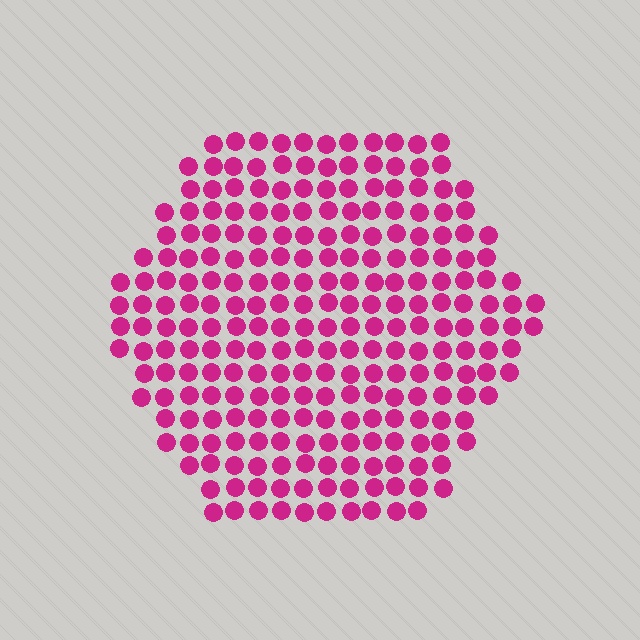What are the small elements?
The small elements are circles.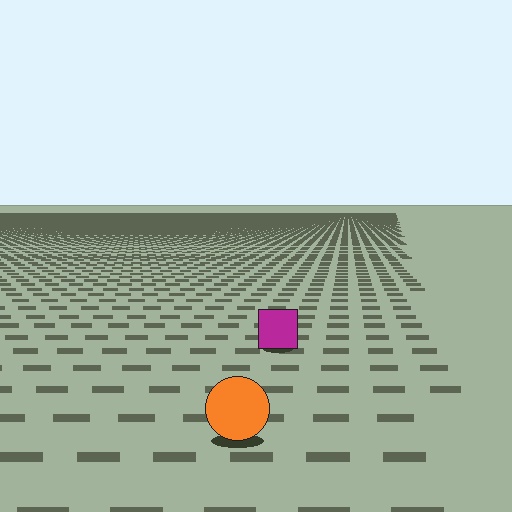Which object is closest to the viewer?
The orange circle is closest. The texture marks near it are larger and more spread out.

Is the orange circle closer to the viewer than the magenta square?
Yes. The orange circle is closer — you can tell from the texture gradient: the ground texture is coarser near it.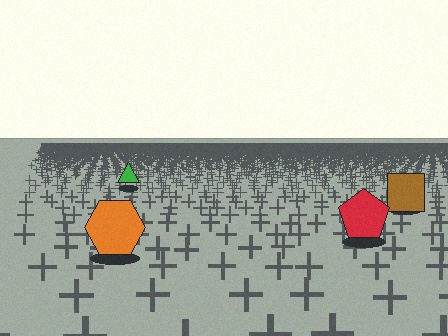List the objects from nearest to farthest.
From nearest to farthest: the orange hexagon, the red pentagon, the brown square, the green triangle.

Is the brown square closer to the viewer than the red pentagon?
No. The red pentagon is closer — you can tell from the texture gradient: the ground texture is coarser near it.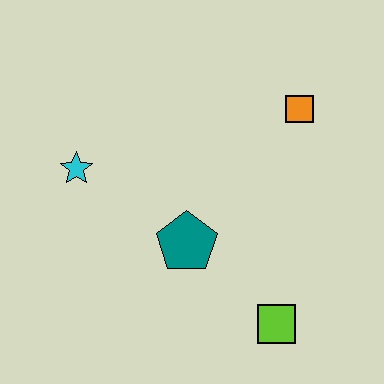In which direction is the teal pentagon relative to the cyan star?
The teal pentagon is to the right of the cyan star.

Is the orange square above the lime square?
Yes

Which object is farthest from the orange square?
The cyan star is farthest from the orange square.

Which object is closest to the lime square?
The teal pentagon is closest to the lime square.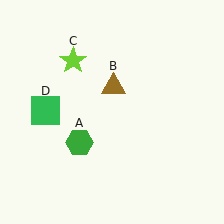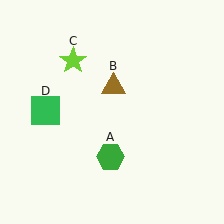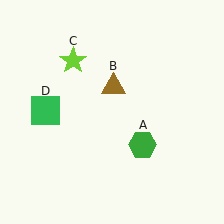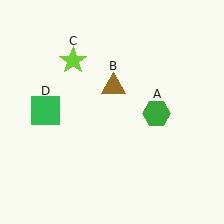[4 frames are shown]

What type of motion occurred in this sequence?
The green hexagon (object A) rotated counterclockwise around the center of the scene.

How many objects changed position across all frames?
1 object changed position: green hexagon (object A).